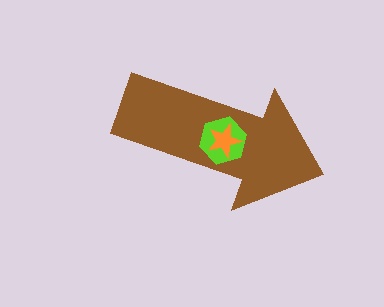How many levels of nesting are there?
3.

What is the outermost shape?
The brown arrow.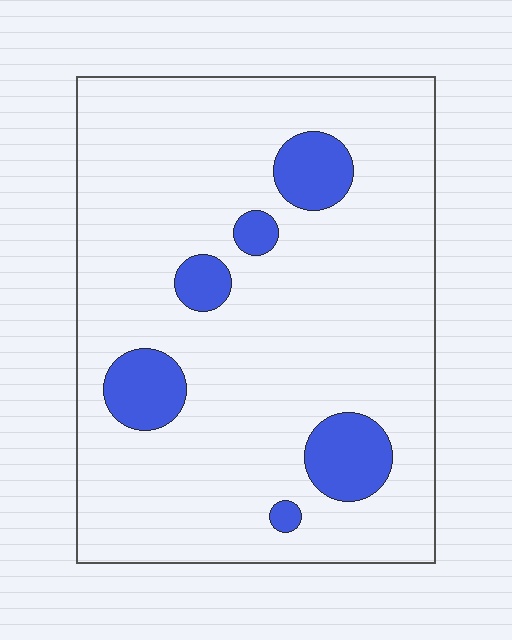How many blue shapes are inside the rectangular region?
6.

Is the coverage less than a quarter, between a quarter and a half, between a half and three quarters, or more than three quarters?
Less than a quarter.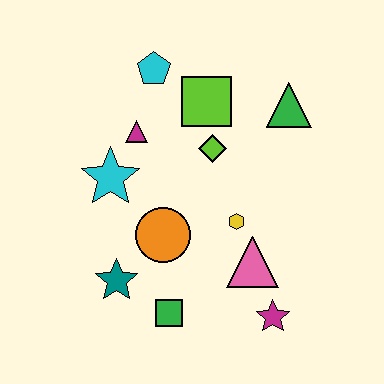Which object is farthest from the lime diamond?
The magenta star is farthest from the lime diamond.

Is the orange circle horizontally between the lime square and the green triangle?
No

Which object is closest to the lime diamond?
The lime square is closest to the lime diamond.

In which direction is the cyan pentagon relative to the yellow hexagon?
The cyan pentagon is above the yellow hexagon.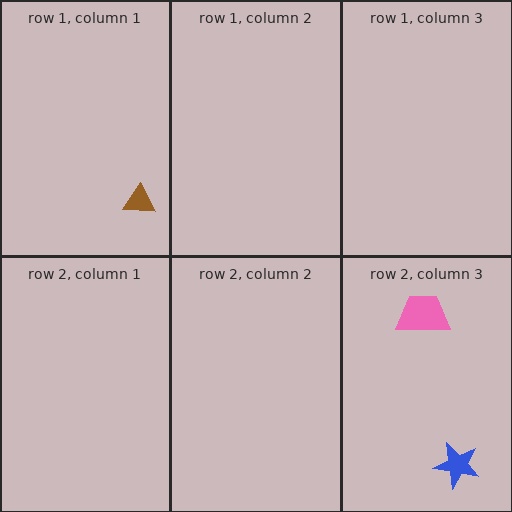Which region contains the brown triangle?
The row 1, column 1 region.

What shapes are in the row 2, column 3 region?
The pink trapezoid, the blue star.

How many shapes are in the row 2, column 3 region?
2.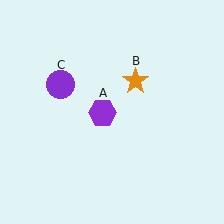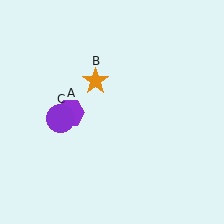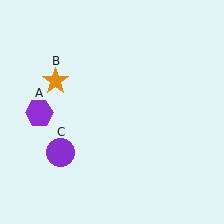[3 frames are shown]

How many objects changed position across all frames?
3 objects changed position: purple hexagon (object A), orange star (object B), purple circle (object C).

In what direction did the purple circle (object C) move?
The purple circle (object C) moved down.